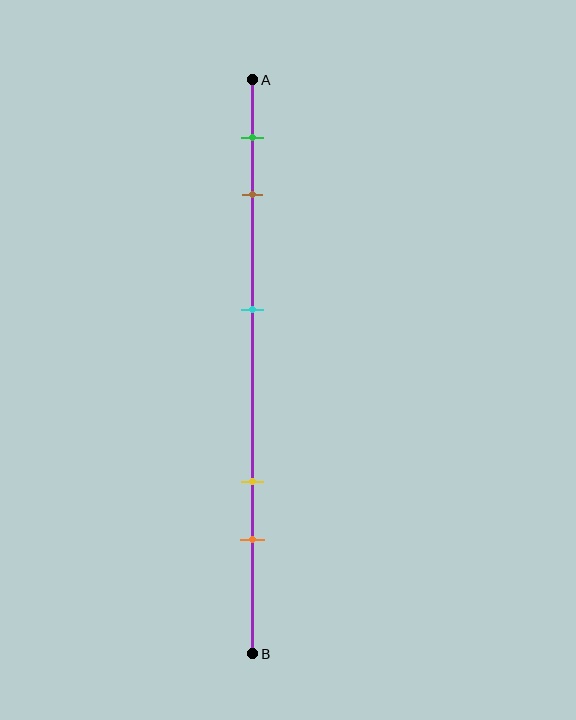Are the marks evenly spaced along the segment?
No, the marks are not evenly spaced.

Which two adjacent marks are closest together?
The green and brown marks are the closest adjacent pair.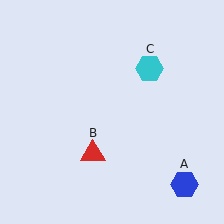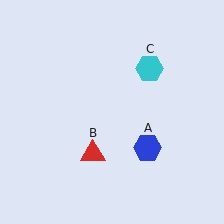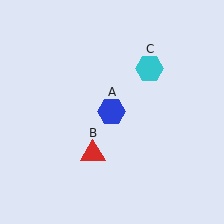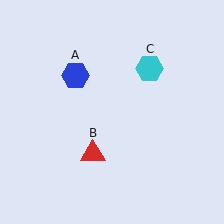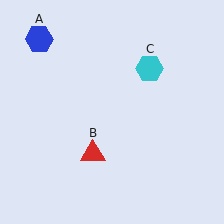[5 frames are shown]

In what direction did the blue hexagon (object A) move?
The blue hexagon (object A) moved up and to the left.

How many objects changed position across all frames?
1 object changed position: blue hexagon (object A).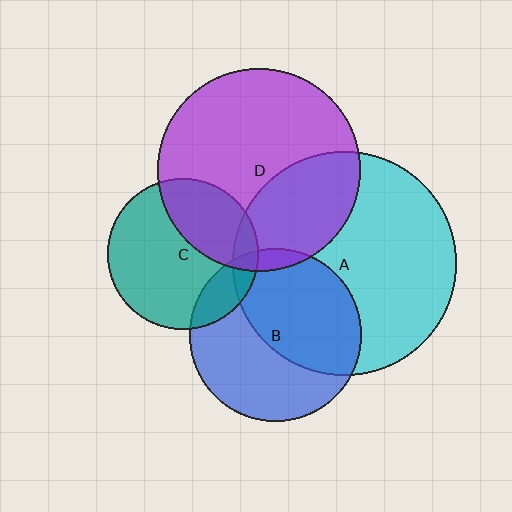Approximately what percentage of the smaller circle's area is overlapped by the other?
Approximately 30%.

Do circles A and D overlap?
Yes.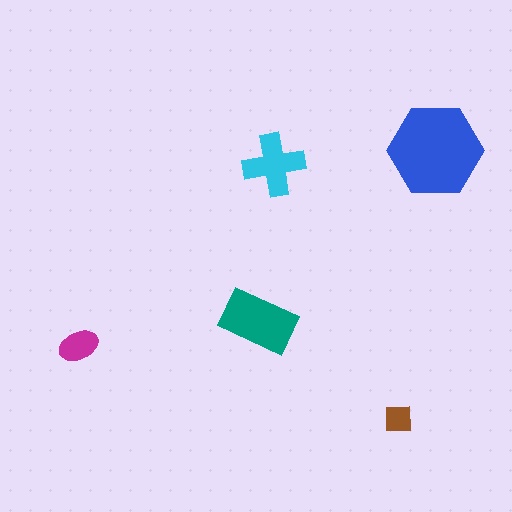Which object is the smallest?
The brown square.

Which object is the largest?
The blue hexagon.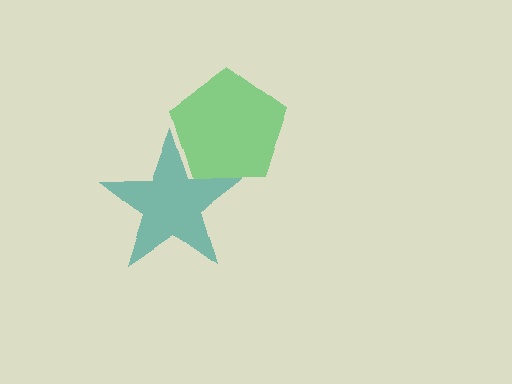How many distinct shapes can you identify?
There are 2 distinct shapes: a green pentagon, a teal star.